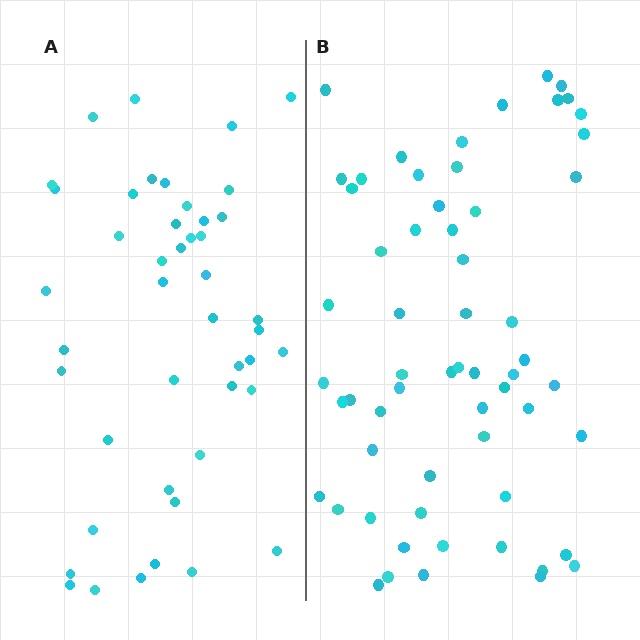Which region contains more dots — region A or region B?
Region B (the right region) has more dots.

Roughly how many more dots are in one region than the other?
Region B has approximately 15 more dots than region A.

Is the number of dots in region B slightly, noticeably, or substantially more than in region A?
Region B has noticeably more, but not dramatically so. The ratio is roughly 1.3 to 1.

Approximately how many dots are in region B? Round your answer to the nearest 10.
About 60 dots.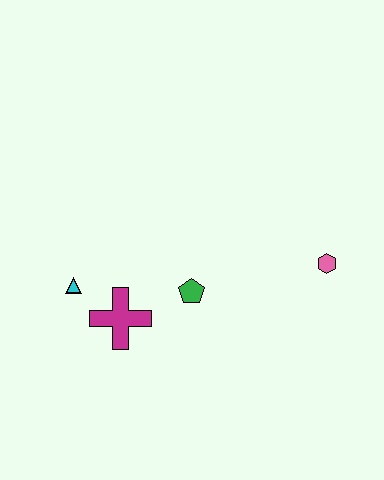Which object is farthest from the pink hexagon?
The cyan triangle is farthest from the pink hexagon.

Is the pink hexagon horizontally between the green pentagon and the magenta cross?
No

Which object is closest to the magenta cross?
The cyan triangle is closest to the magenta cross.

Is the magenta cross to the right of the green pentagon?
No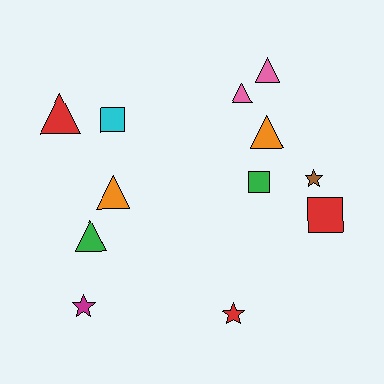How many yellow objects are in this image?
There are no yellow objects.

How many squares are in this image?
There are 3 squares.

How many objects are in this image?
There are 12 objects.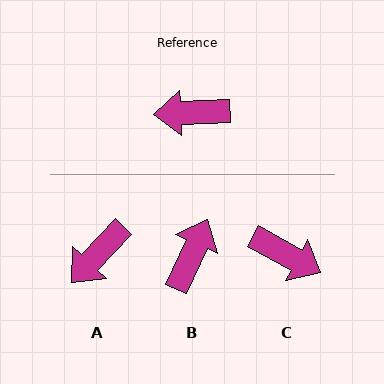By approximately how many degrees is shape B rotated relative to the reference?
Approximately 117 degrees clockwise.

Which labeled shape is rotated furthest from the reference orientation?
C, about 149 degrees away.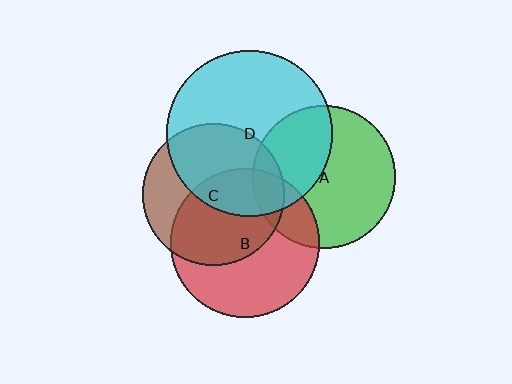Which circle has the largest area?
Circle D (cyan).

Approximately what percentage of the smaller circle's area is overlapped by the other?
Approximately 40%.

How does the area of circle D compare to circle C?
Approximately 1.4 times.